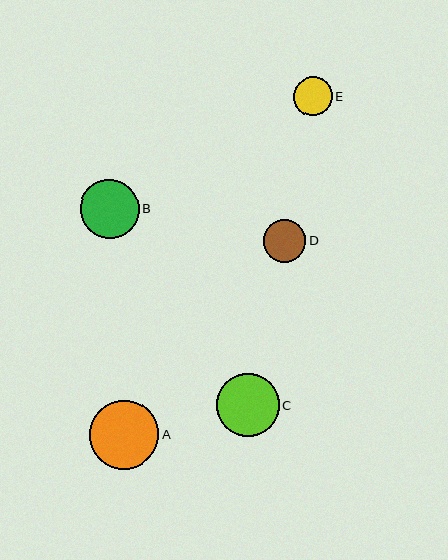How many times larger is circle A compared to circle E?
Circle A is approximately 1.8 times the size of circle E.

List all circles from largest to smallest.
From largest to smallest: A, C, B, D, E.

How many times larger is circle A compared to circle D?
Circle A is approximately 1.6 times the size of circle D.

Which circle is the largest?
Circle A is the largest with a size of approximately 69 pixels.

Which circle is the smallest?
Circle E is the smallest with a size of approximately 38 pixels.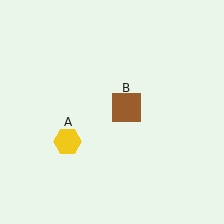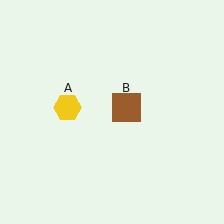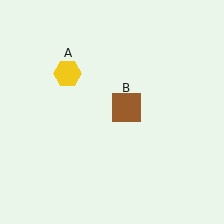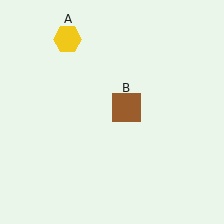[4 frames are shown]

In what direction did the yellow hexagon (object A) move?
The yellow hexagon (object A) moved up.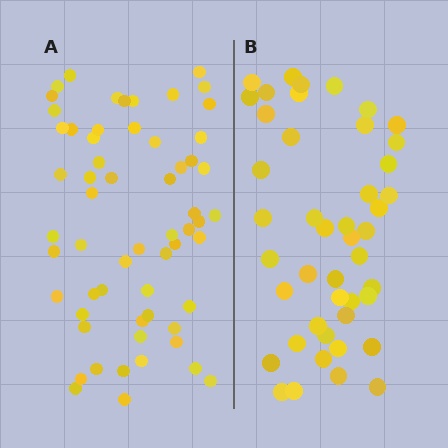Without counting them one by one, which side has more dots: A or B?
Region A (the left region) has more dots.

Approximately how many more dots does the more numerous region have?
Region A has approximately 15 more dots than region B.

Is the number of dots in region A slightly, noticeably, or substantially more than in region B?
Region A has noticeably more, but not dramatically so. The ratio is roughly 1.3 to 1.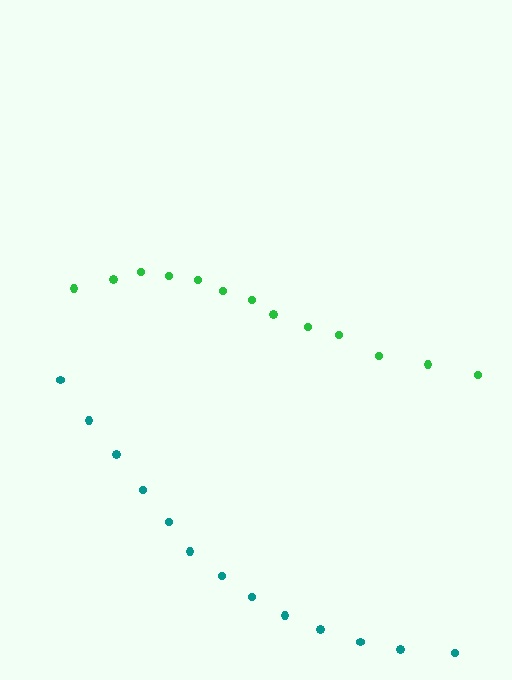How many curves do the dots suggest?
There are 2 distinct paths.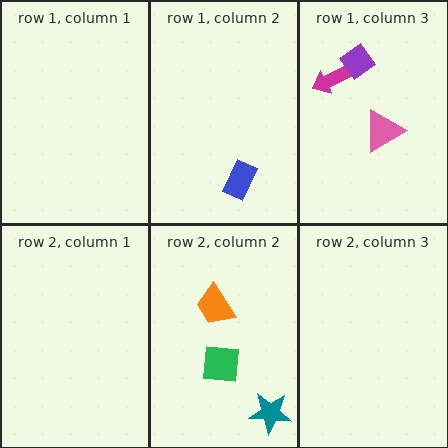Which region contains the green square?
The row 2, column 2 region.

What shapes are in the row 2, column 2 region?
The orange trapezoid, the green square, the teal star.